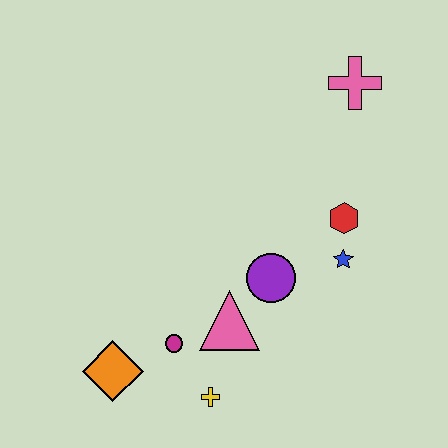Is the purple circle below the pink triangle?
No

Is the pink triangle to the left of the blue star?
Yes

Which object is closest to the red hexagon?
The blue star is closest to the red hexagon.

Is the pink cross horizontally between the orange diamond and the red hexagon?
No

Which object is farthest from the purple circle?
The pink cross is farthest from the purple circle.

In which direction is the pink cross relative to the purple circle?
The pink cross is above the purple circle.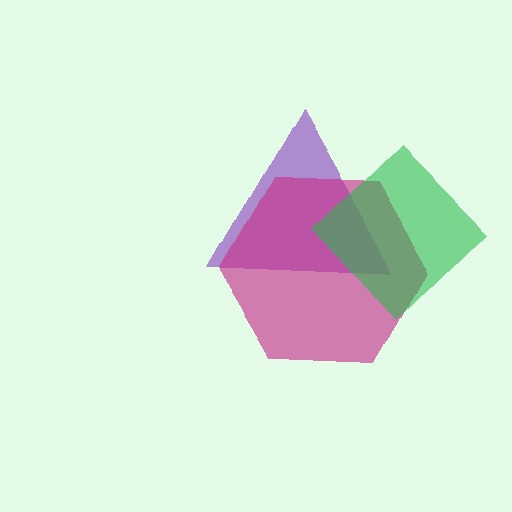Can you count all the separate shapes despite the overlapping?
Yes, there are 3 separate shapes.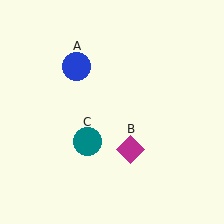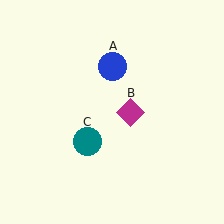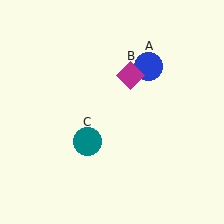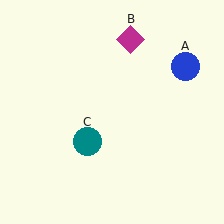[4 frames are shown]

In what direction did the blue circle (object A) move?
The blue circle (object A) moved right.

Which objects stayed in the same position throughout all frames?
Teal circle (object C) remained stationary.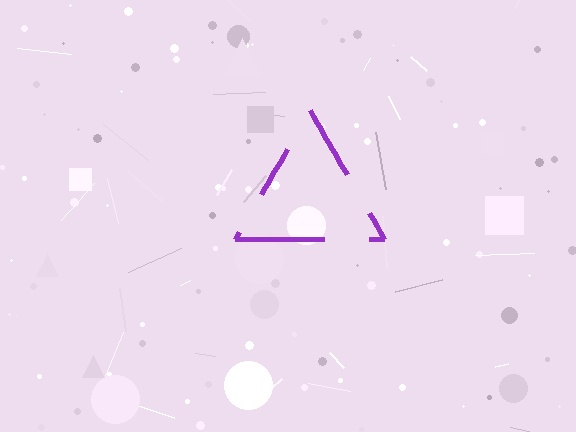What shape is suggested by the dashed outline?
The dashed outline suggests a triangle.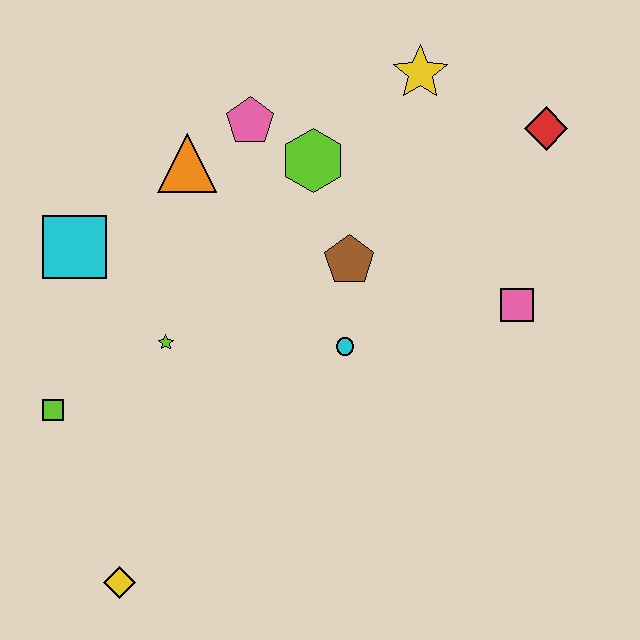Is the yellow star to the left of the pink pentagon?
No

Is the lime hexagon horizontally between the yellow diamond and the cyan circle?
Yes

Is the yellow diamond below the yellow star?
Yes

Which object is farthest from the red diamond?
The yellow diamond is farthest from the red diamond.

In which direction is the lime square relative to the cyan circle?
The lime square is to the left of the cyan circle.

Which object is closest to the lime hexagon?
The pink pentagon is closest to the lime hexagon.